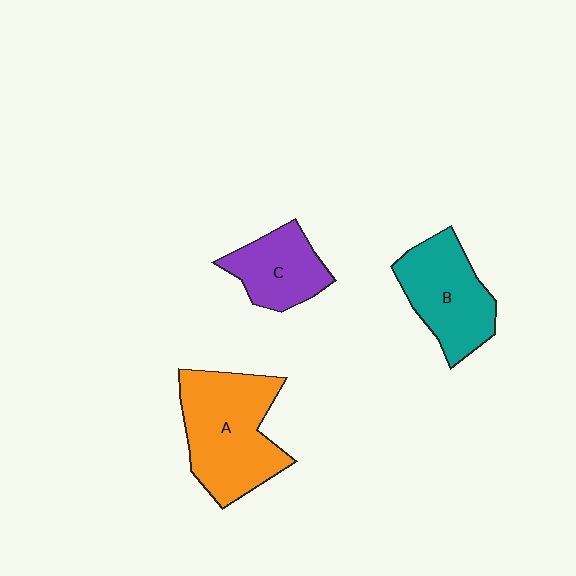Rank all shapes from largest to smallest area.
From largest to smallest: A (orange), B (teal), C (purple).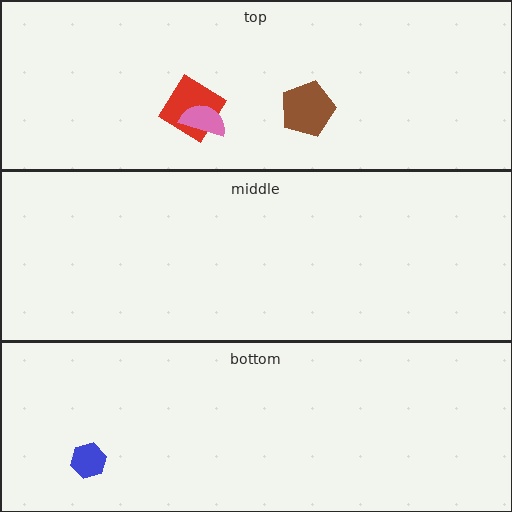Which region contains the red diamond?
The top region.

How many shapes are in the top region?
3.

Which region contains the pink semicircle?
The top region.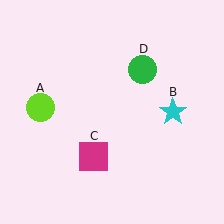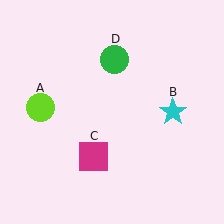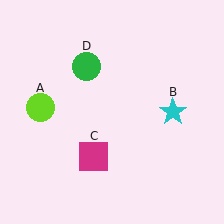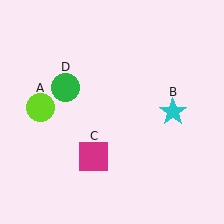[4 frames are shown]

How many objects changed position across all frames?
1 object changed position: green circle (object D).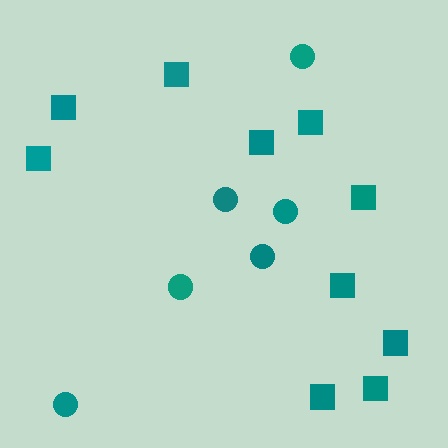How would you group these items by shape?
There are 2 groups: one group of circles (6) and one group of squares (10).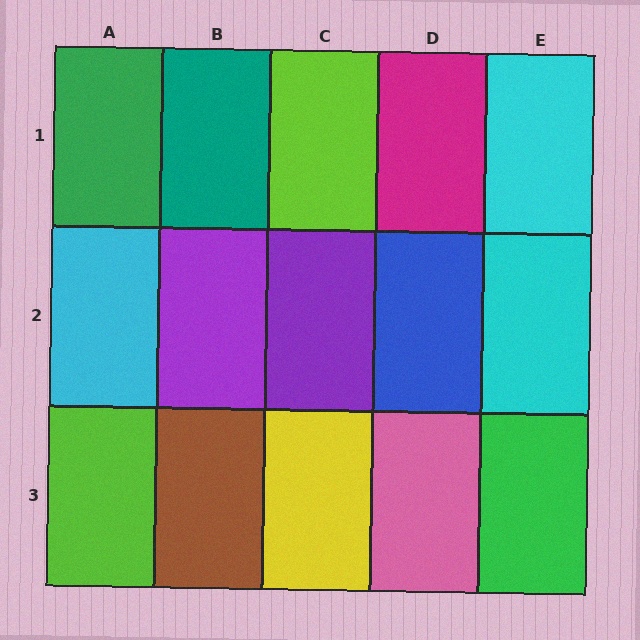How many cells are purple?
2 cells are purple.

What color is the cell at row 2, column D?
Blue.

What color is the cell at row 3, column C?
Yellow.